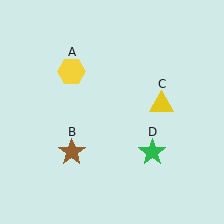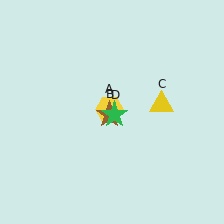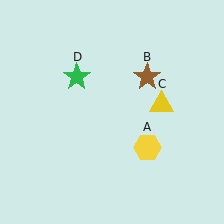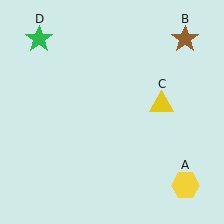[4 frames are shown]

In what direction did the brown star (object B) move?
The brown star (object B) moved up and to the right.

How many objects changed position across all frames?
3 objects changed position: yellow hexagon (object A), brown star (object B), green star (object D).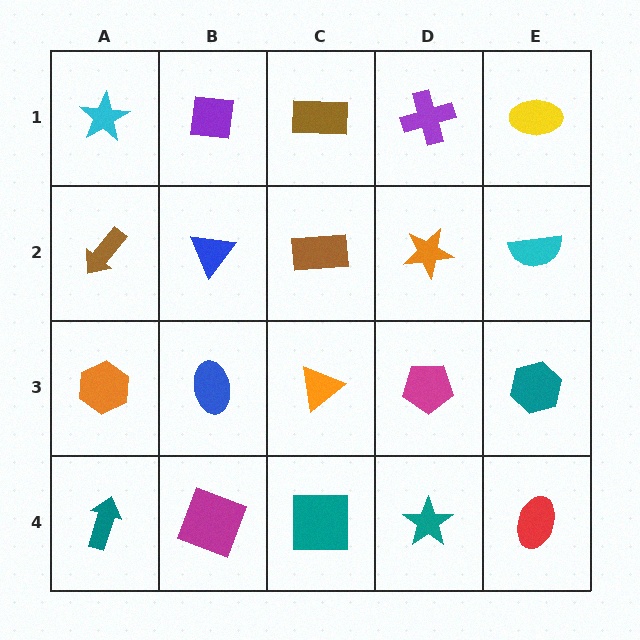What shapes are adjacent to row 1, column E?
A cyan semicircle (row 2, column E), a purple cross (row 1, column D).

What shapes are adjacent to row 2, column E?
A yellow ellipse (row 1, column E), a teal hexagon (row 3, column E), an orange star (row 2, column D).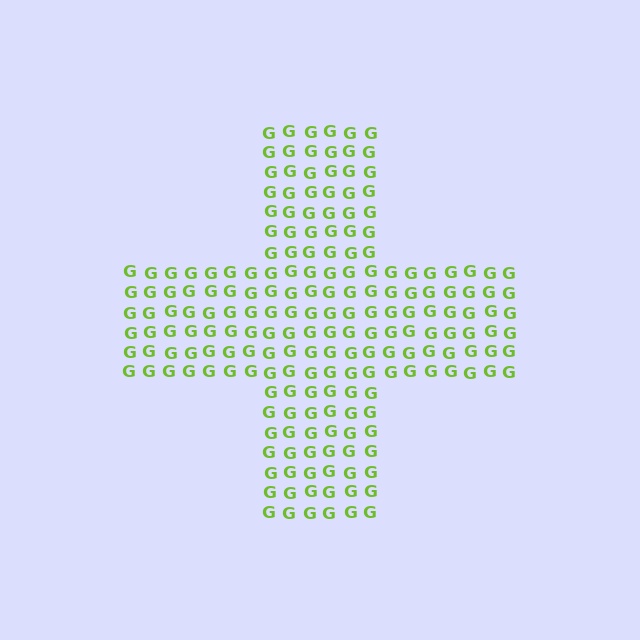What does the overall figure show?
The overall figure shows a cross.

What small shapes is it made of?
It is made of small letter G's.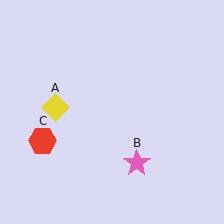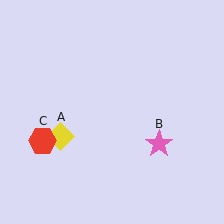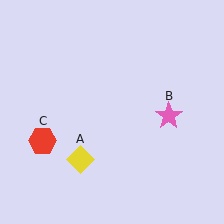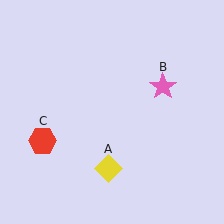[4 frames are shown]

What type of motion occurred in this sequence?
The yellow diamond (object A), pink star (object B) rotated counterclockwise around the center of the scene.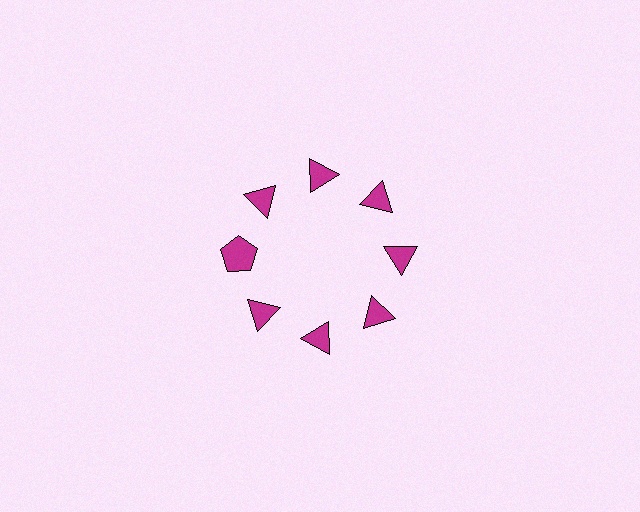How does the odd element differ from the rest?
It has a different shape: pentagon instead of triangle.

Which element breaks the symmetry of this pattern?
The magenta pentagon at roughly the 9 o'clock position breaks the symmetry. All other shapes are magenta triangles.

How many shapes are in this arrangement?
There are 8 shapes arranged in a ring pattern.